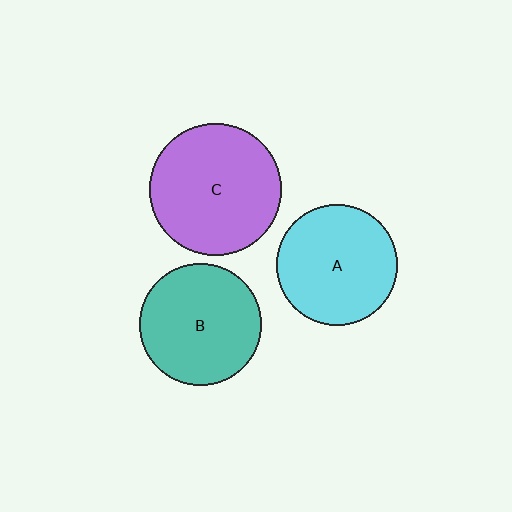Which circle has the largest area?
Circle C (purple).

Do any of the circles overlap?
No, none of the circles overlap.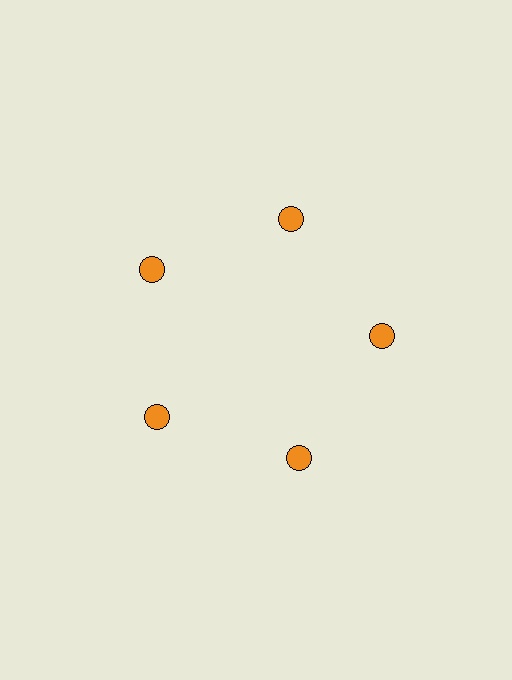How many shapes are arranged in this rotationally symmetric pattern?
There are 5 shapes, arranged in 5 groups of 1.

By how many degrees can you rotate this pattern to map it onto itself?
The pattern maps onto itself every 72 degrees of rotation.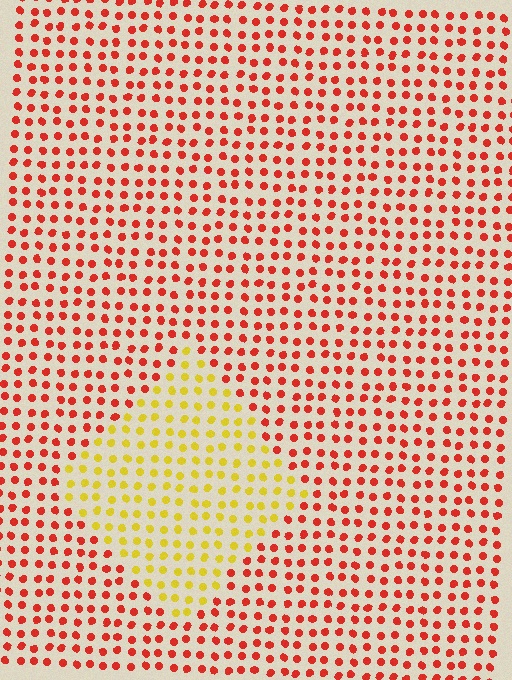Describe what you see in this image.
The image is filled with small red elements in a uniform arrangement. A diamond-shaped region is visible where the elements are tinted to a slightly different hue, forming a subtle color boundary.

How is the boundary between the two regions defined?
The boundary is defined purely by a slight shift in hue (about 53 degrees). Spacing, size, and orientation are identical on both sides.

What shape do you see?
I see a diamond.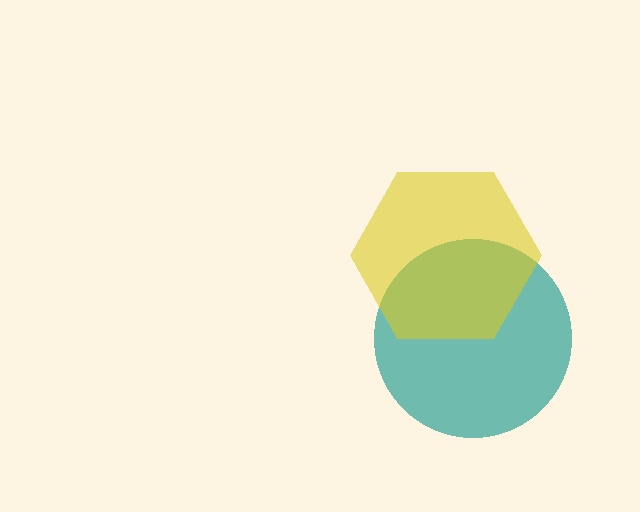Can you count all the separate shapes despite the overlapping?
Yes, there are 2 separate shapes.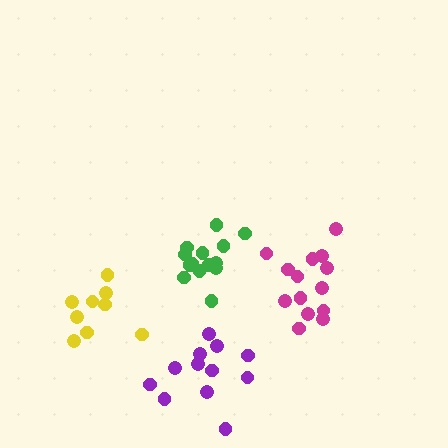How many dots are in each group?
Group 1: 9 dots, Group 2: 15 dots, Group 3: 12 dots, Group 4: 14 dots (50 total).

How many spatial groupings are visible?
There are 4 spatial groupings.